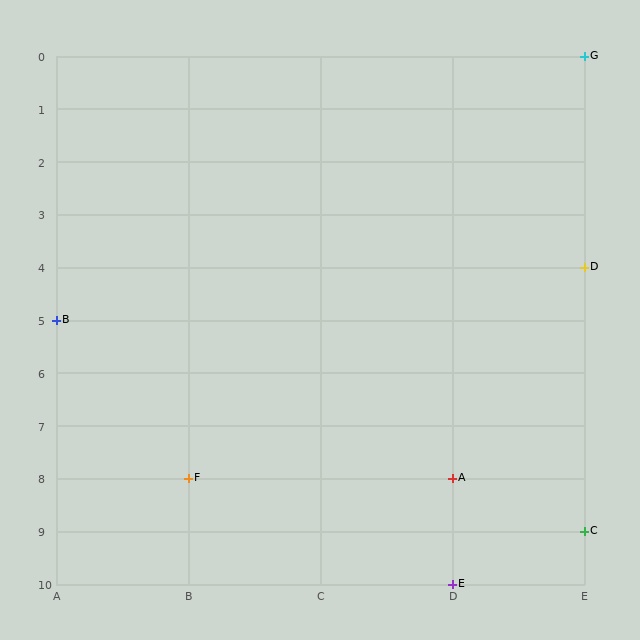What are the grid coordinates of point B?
Point B is at grid coordinates (A, 5).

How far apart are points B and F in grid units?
Points B and F are 1 column and 3 rows apart (about 3.2 grid units diagonally).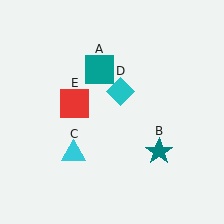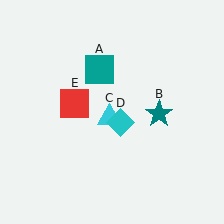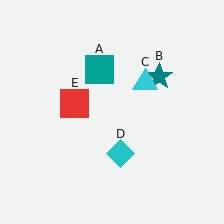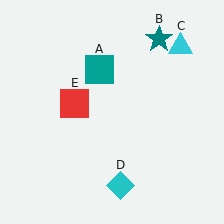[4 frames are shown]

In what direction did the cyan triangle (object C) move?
The cyan triangle (object C) moved up and to the right.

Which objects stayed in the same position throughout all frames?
Teal square (object A) and red square (object E) remained stationary.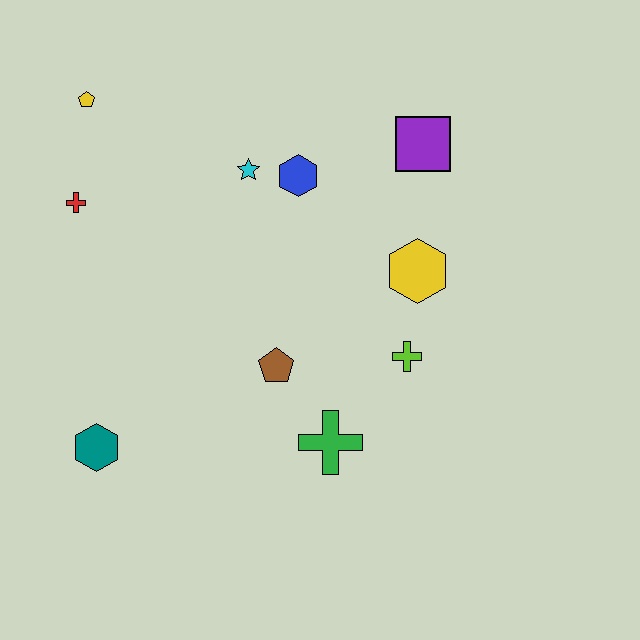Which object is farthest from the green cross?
The yellow pentagon is farthest from the green cross.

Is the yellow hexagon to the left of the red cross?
No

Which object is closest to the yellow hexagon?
The lime cross is closest to the yellow hexagon.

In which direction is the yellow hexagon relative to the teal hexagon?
The yellow hexagon is to the right of the teal hexagon.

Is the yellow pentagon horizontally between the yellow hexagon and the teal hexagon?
No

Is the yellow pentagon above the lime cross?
Yes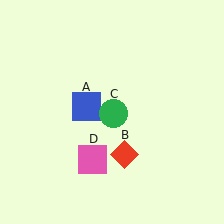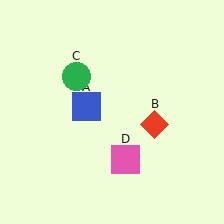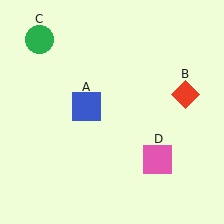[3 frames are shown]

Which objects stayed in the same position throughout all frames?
Blue square (object A) remained stationary.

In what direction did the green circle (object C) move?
The green circle (object C) moved up and to the left.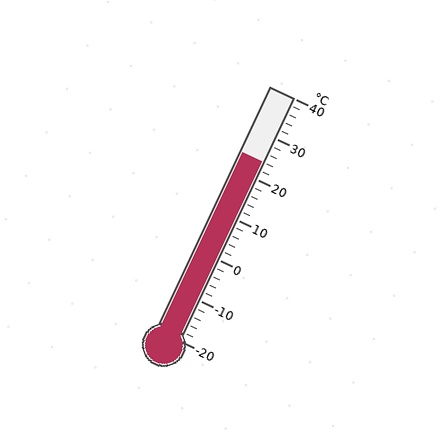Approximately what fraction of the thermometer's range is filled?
The thermometer is filled to approximately 75% of its range.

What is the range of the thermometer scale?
The thermometer scale ranges from -20°C to 40°C.